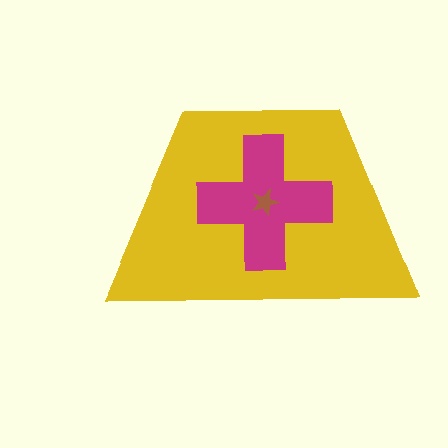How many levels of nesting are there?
3.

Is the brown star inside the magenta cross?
Yes.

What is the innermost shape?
The brown star.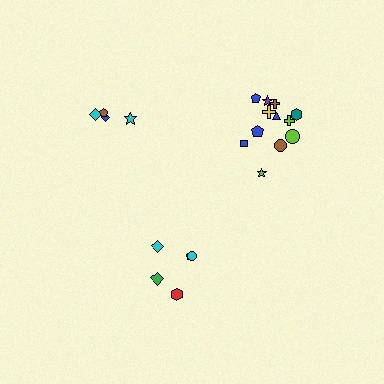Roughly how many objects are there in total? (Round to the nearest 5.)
Roughly 20 objects in total.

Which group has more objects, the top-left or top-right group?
The top-right group.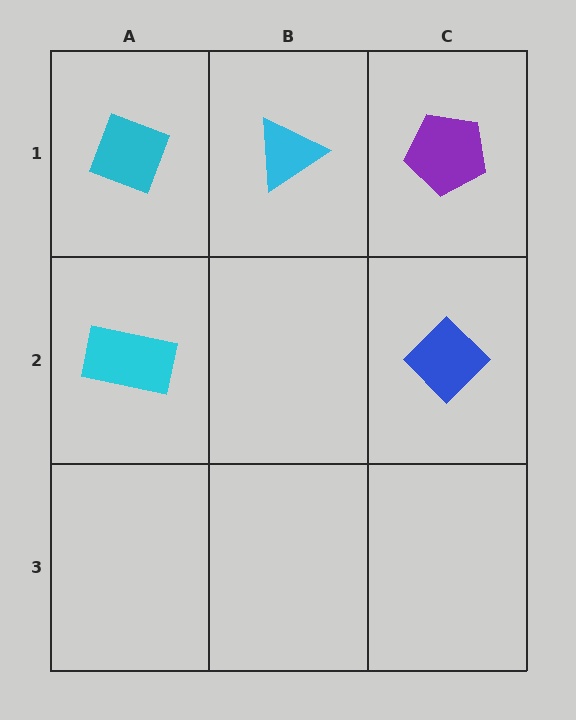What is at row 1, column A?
A cyan diamond.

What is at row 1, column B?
A cyan triangle.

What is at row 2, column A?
A cyan rectangle.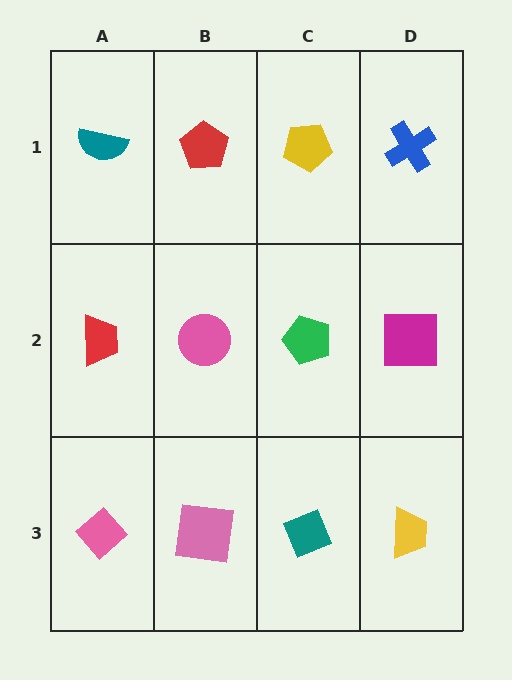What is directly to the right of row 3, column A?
A pink square.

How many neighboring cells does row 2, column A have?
3.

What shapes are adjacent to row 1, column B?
A pink circle (row 2, column B), a teal semicircle (row 1, column A), a yellow pentagon (row 1, column C).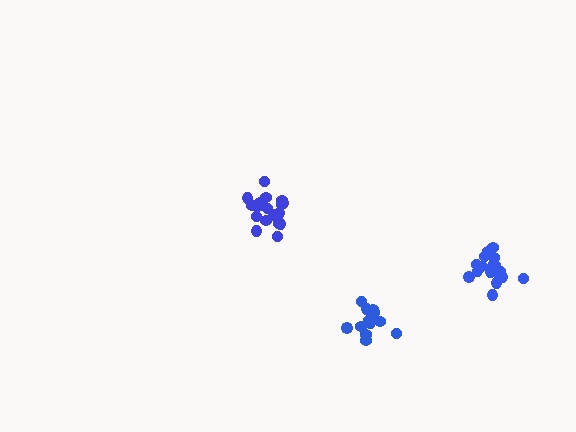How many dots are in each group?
Group 1: 19 dots, Group 2: 14 dots, Group 3: 17 dots (50 total).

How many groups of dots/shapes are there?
There are 3 groups.